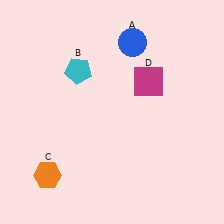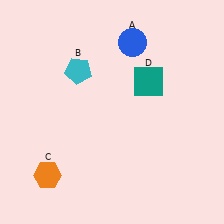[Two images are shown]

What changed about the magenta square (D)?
In Image 1, D is magenta. In Image 2, it changed to teal.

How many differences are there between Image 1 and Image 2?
There is 1 difference between the two images.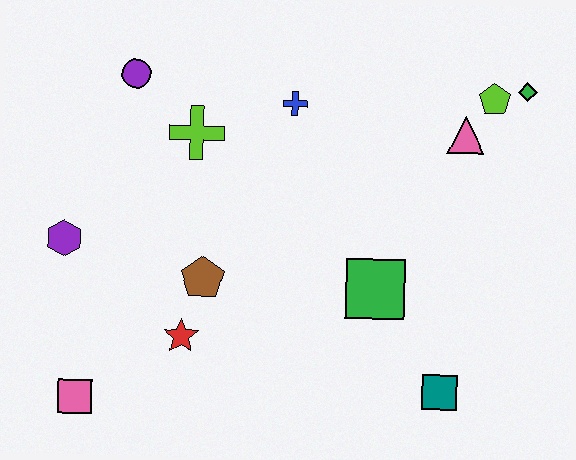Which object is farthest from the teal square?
The purple circle is farthest from the teal square.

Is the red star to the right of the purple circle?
Yes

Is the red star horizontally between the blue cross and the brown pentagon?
No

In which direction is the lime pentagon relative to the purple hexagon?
The lime pentagon is to the right of the purple hexagon.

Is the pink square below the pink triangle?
Yes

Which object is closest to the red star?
The brown pentagon is closest to the red star.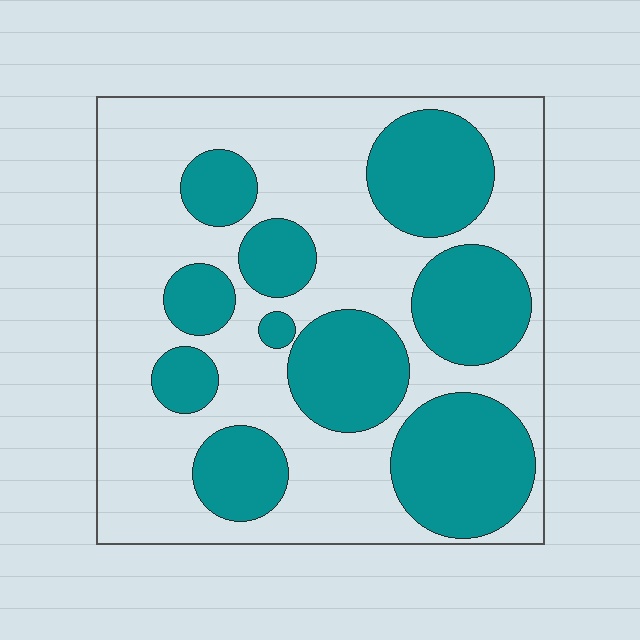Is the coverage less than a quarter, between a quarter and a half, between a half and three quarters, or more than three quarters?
Between a quarter and a half.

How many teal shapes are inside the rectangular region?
10.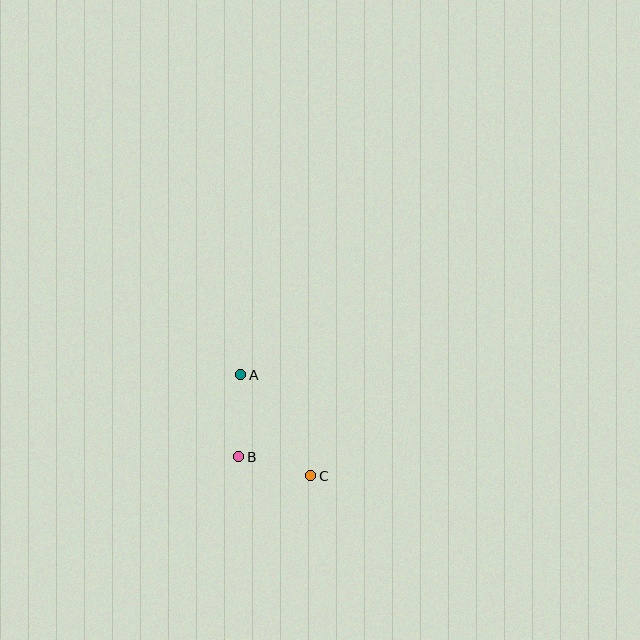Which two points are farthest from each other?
Points A and C are farthest from each other.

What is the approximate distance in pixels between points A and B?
The distance between A and B is approximately 82 pixels.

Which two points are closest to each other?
Points B and C are closest to each other.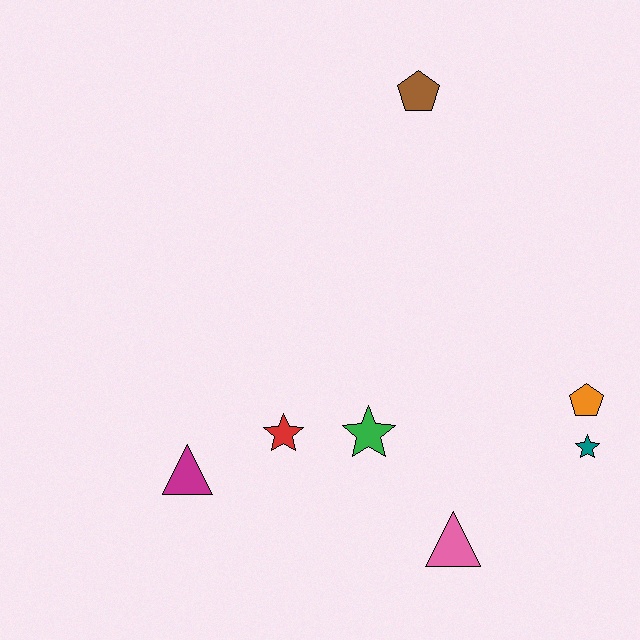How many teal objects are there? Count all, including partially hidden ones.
There is 1 teal object.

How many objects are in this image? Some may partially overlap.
There are 7 objects.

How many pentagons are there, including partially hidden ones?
There are 2 pentagons.